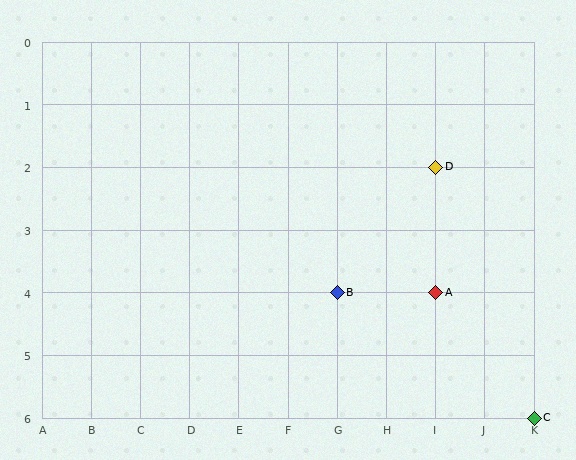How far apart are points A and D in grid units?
Points A and D are 2 rows apart.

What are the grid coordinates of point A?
Point A is at grid coordinates (I, 4).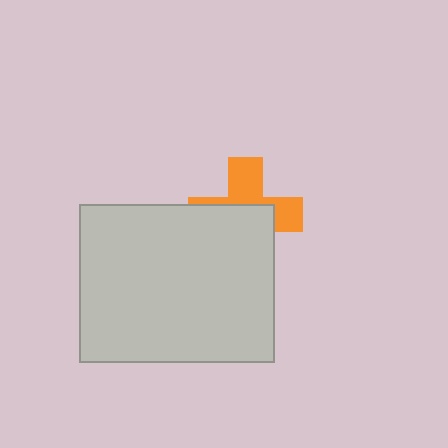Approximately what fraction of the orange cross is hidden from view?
Roughly 57% of the orange cross is hidden behind the light gray rectangle.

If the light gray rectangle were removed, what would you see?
You would see the complete orange cross.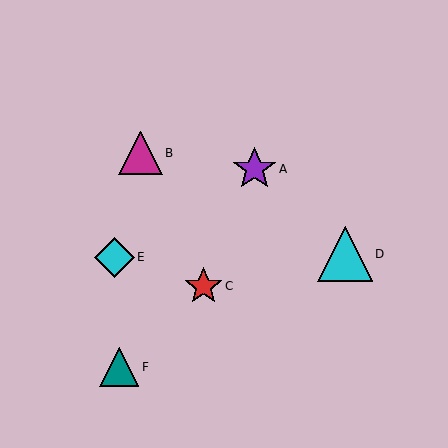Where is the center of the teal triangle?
The center of the teal triangle is at (119, 367).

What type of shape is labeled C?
Shape C is a red star.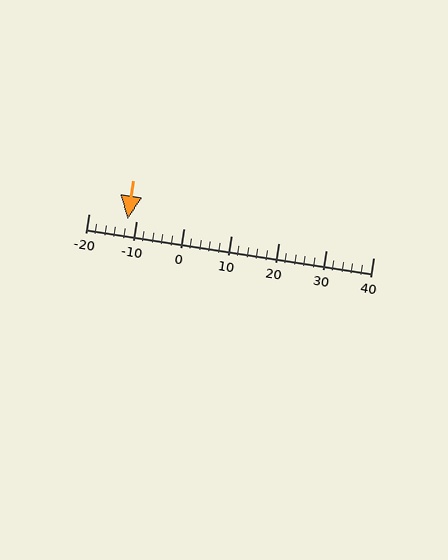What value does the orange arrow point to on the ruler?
The orange arrow points to approximately -12.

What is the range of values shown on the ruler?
The ruler shows values from -20 to 40.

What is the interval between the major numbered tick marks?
The major tick marks are spaced 10 units apart.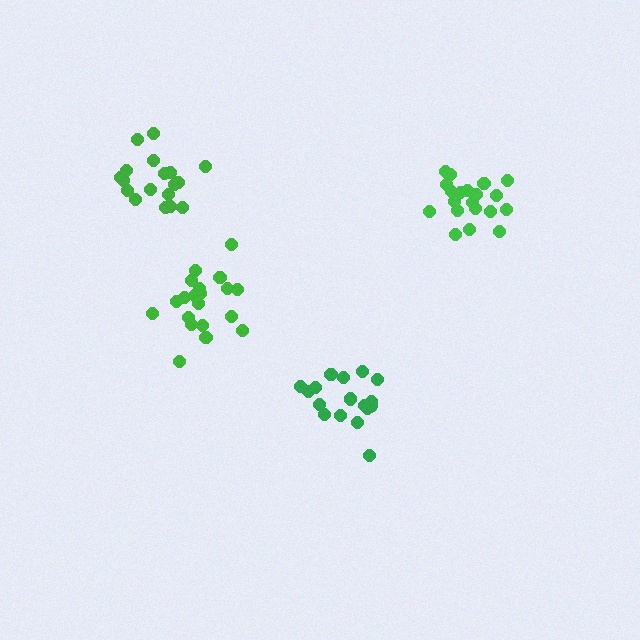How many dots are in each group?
Group 1: 20 dots, Group 2: 19 dots, Group 3: 20 dots, Group 4: 17 dots (76 total).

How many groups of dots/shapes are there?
There are 4 groups.